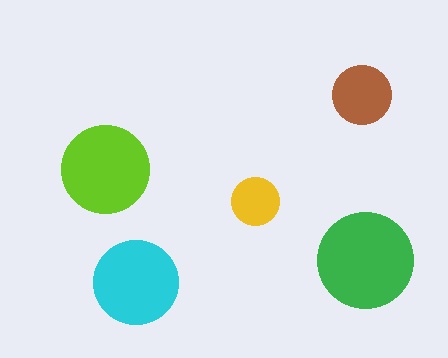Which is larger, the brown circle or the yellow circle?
The brown one.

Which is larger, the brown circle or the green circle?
The green one.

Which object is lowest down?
The cyan circle is bottommost.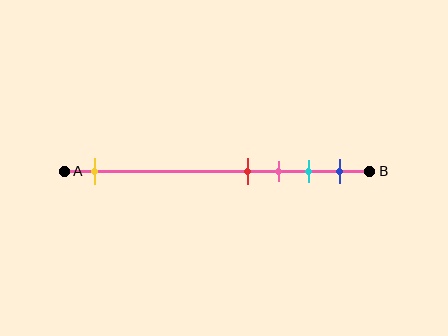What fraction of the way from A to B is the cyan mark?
The cyan mark is approximately 80% (0.8) of the way from A to B.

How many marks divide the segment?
There are 5 marks dividing the segment.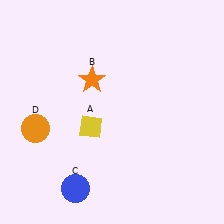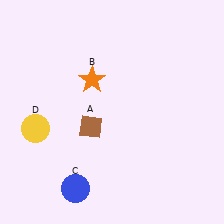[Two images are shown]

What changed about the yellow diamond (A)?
In Image 1, A is yellow. In Image 2, it changed to brown.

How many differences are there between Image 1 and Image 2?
There are 2 differences between the two images.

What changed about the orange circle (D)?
In Image 1, D is orange. In Image 2, it changed to yellow.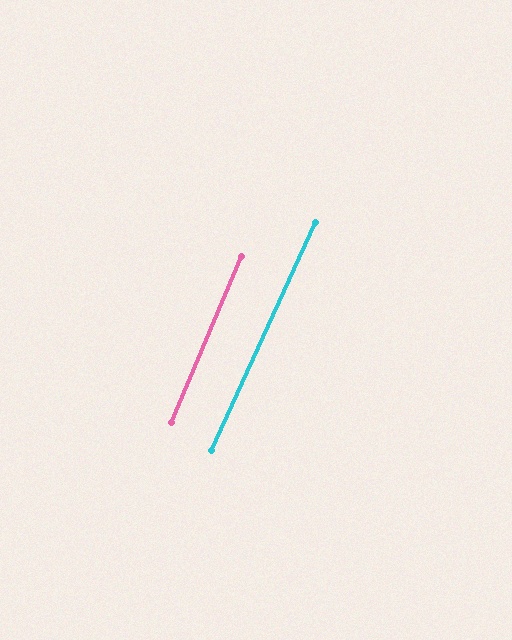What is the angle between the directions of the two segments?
Approximately 1 degree.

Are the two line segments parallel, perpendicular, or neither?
Parallel — their directions differ by only 1.5°.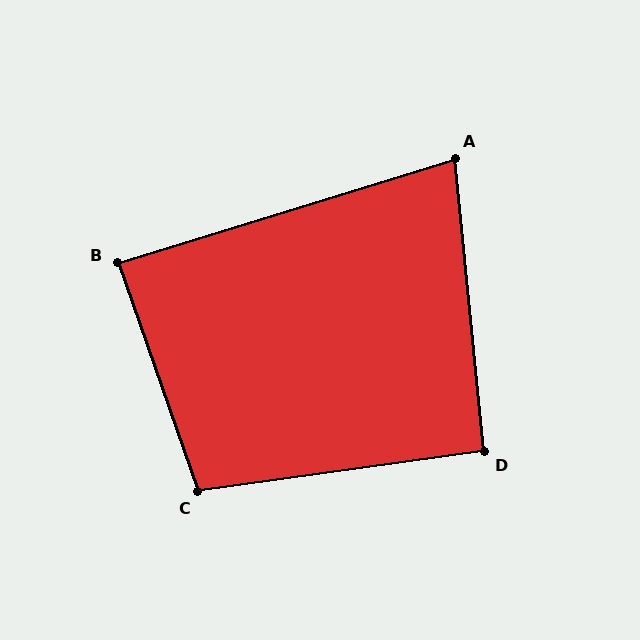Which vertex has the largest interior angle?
C, at approximately 101 degrees.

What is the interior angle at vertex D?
Approximately 92 degrees (approximately right).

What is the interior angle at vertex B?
Approximately 88 degrees (approximately right).